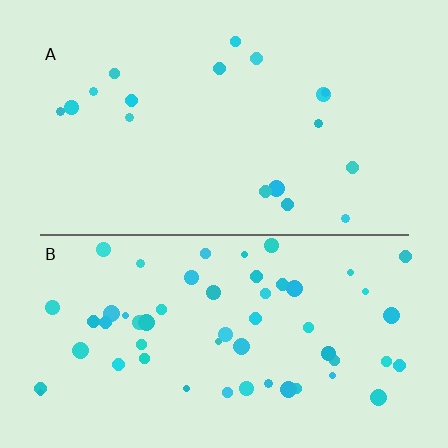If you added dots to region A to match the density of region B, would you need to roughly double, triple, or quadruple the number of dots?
Approximately triple.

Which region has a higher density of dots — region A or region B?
B (the bottom).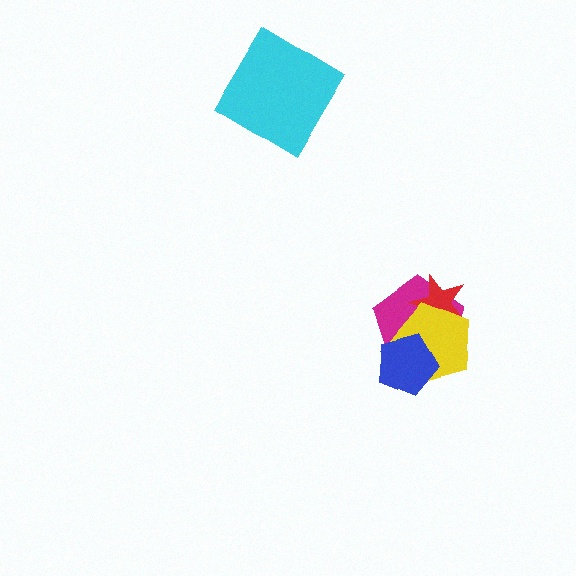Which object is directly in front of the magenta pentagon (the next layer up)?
The red star is directly in front of the magenta pentagon.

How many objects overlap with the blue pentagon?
2 objects overlap with the blue pentagon.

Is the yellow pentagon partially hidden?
Yes, it is partially covered by another shape.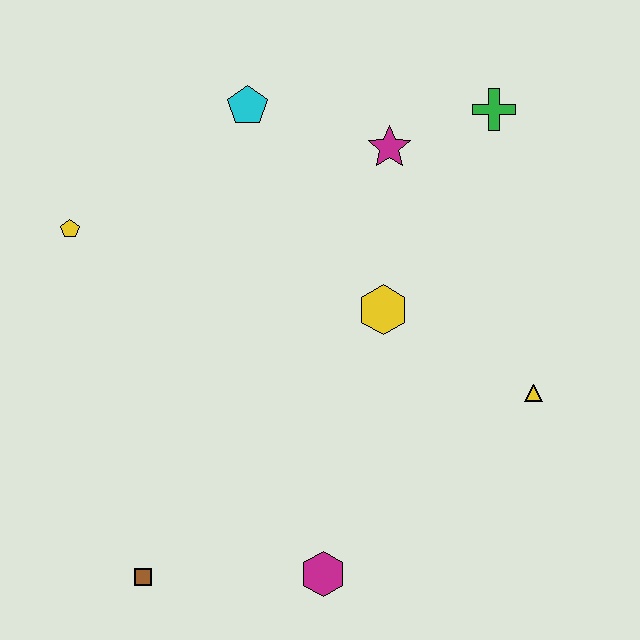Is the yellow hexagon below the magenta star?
Yes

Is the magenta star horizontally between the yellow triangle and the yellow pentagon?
Yes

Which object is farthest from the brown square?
The green cross is farthest from the brown square.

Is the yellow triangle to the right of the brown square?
Yes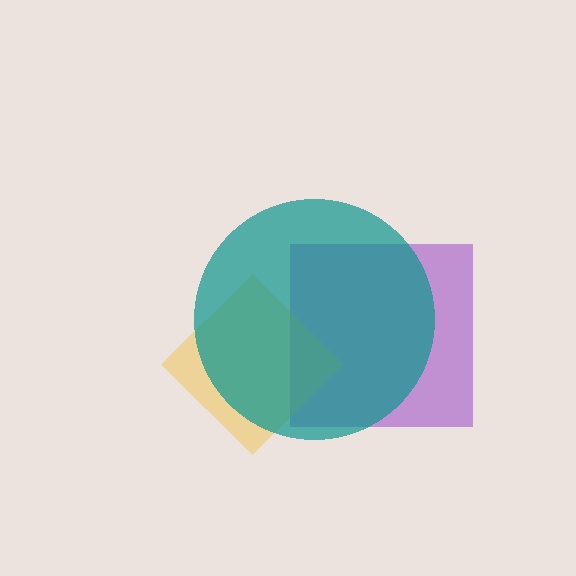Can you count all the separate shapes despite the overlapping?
Yes, there are 3 separate shapes.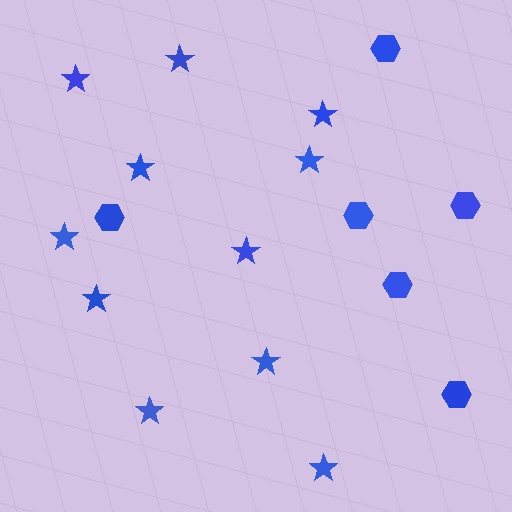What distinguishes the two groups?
There are 2 groups: one group of stars (11) and one group of hexagons (6).